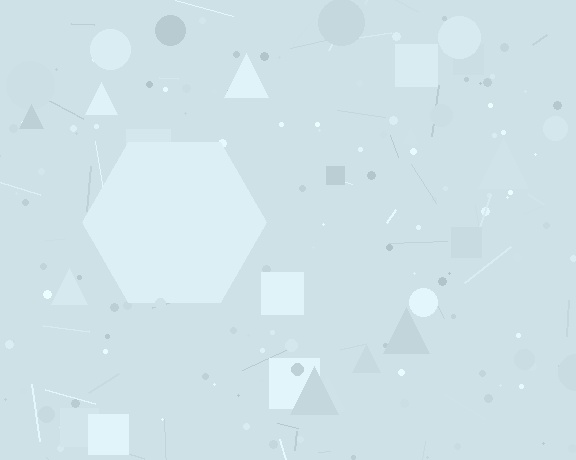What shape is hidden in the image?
A hexagon is hidden in the image.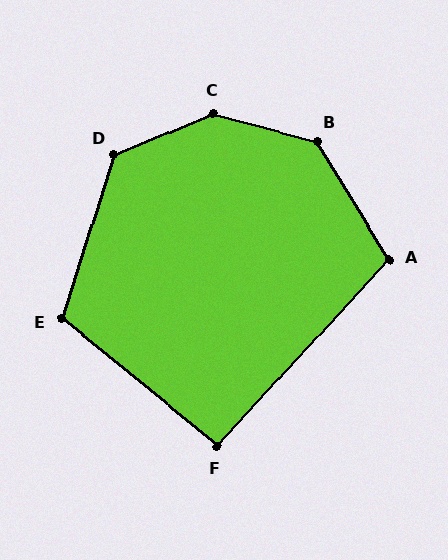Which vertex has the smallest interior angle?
F, at approximately 93 degrees.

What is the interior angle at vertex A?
Approximately 106 degrees (obtuse).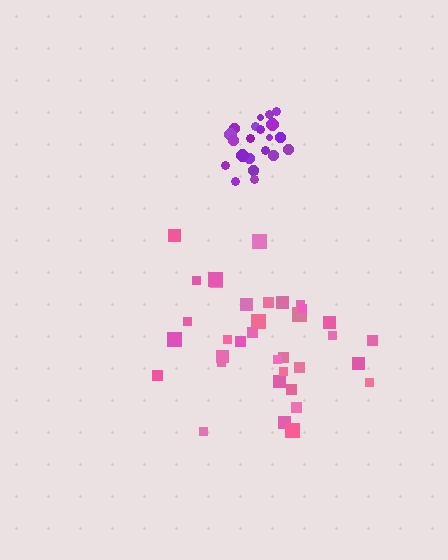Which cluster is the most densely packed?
Purple.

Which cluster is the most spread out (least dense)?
Pink.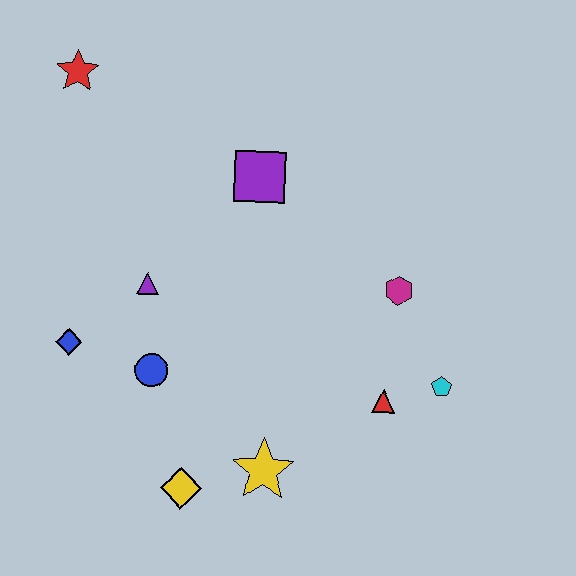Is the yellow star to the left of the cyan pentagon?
Yes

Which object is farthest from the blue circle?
The red star is farthest from the blue circle.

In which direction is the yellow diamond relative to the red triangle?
The yellow diamond is to the left of the red triangle.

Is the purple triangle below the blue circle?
No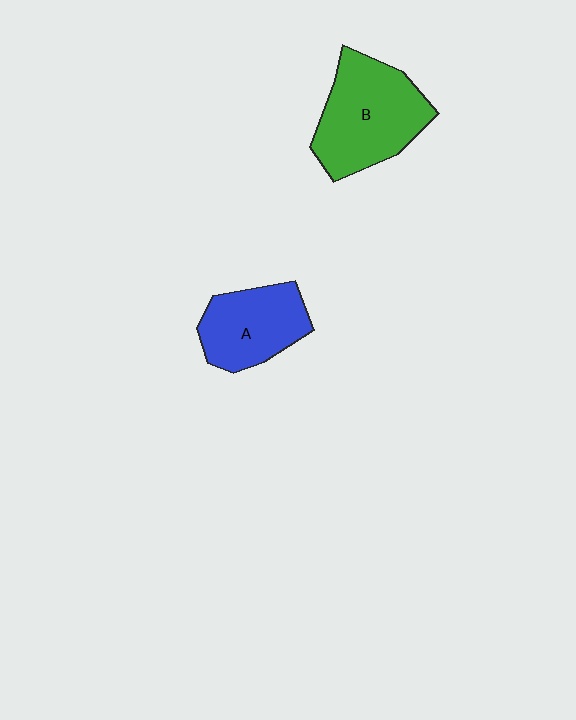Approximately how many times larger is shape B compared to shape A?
Approximately 1.4 times.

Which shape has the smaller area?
Shape A (blue).